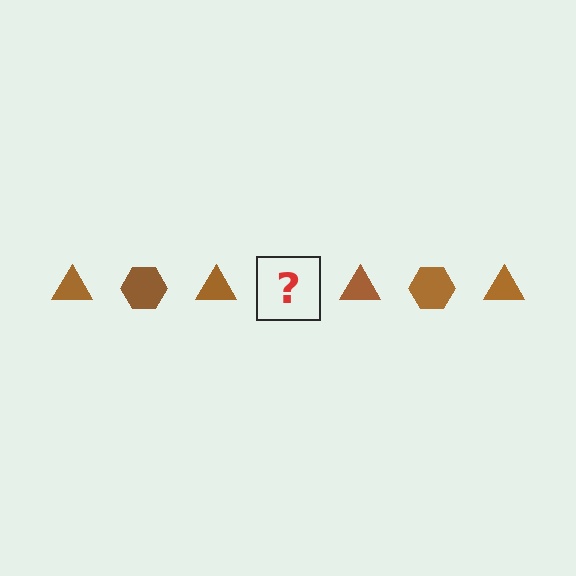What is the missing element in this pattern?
The missing element is a brown hexagon.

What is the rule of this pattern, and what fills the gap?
The rule is that the pattern cycles through triangle, hexagon shapes in brown. The gap should be filled with a brown hexagon.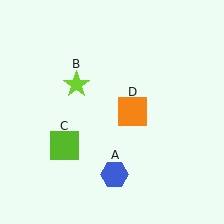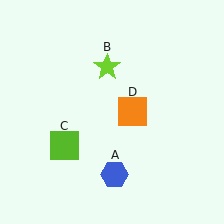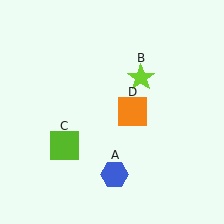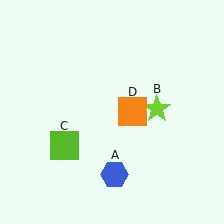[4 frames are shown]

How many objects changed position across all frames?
1 object changed position: lime star (object B).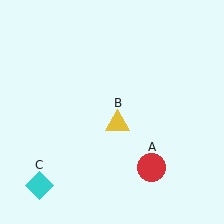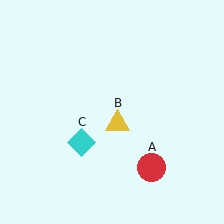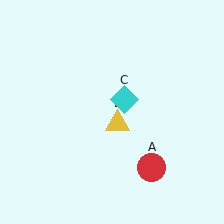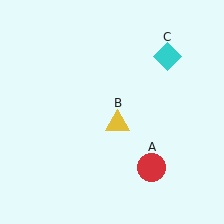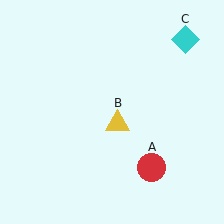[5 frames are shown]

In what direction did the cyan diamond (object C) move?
The cyan diamond (object C) moved up and to the right.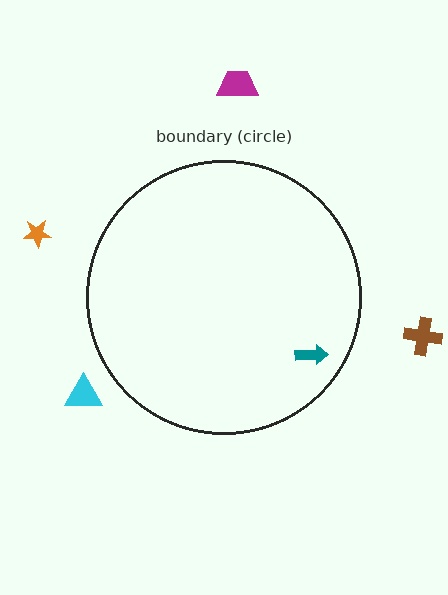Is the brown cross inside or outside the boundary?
Outside.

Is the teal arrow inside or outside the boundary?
Inside.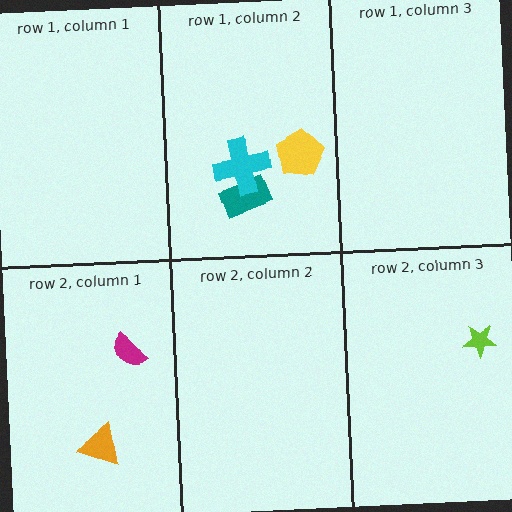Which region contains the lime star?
The row 2, column 3 region.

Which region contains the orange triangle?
The row 2, column 1 region.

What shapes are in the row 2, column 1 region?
The magenta semicircle, the orange triangle.